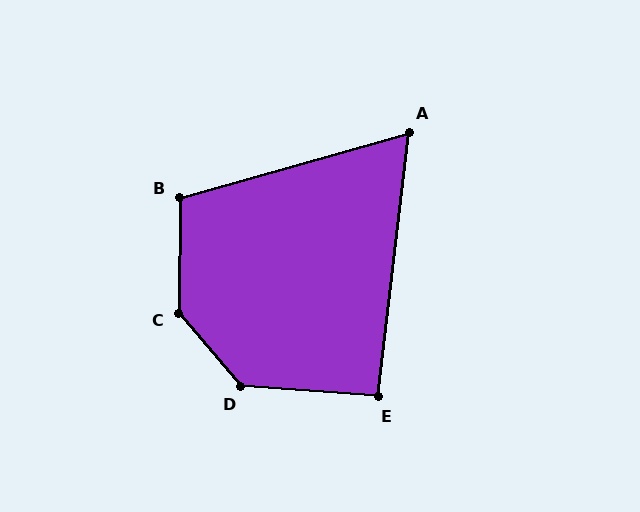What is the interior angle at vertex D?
Approximately 135 degrees (obtuse).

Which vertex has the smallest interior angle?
A, at approximately 68 degrees.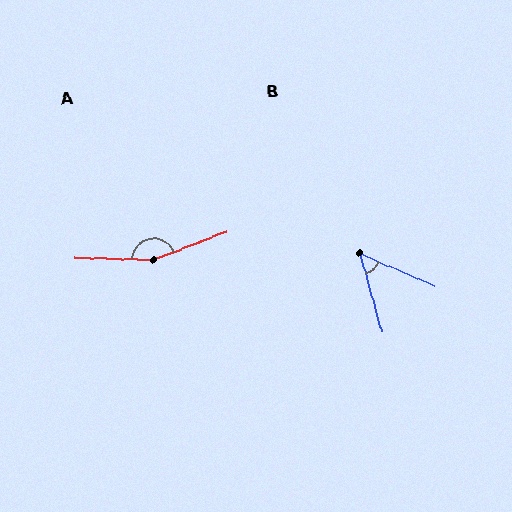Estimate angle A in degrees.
Approximately 158 degrees.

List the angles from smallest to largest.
B (51°), A (158°).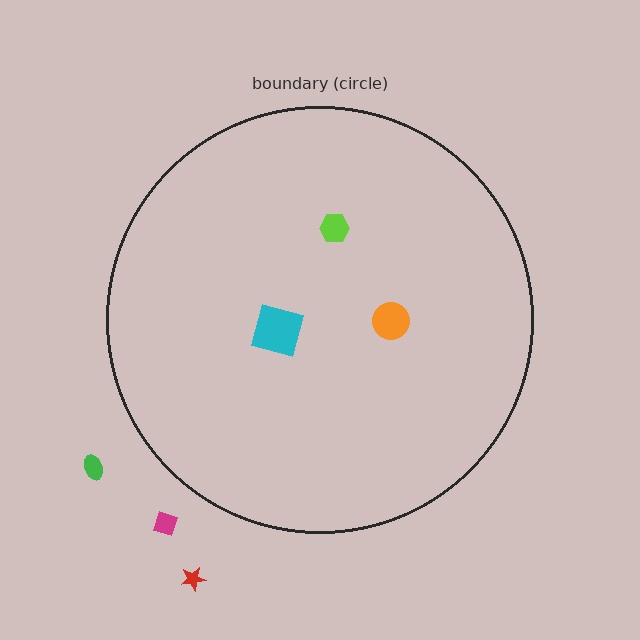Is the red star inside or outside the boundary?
Outside.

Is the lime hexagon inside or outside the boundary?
Inside.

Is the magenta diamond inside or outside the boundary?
Outside.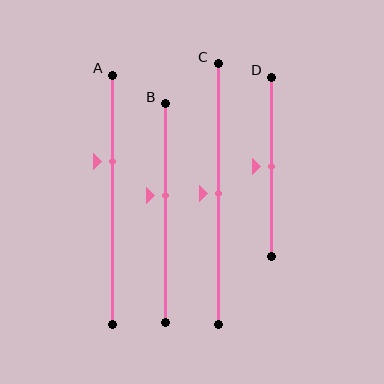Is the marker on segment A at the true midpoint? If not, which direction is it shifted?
No, the marker on segment A is shifted upward by about 15% of the segment length.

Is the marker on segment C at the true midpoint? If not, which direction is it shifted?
Yes, the marker on segment C is at the true midpoint.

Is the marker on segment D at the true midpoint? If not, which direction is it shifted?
Yes, the marker on segment D is at the true midpoint.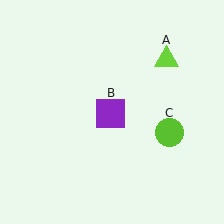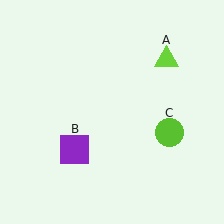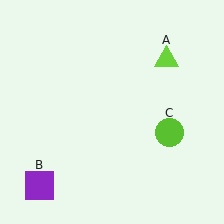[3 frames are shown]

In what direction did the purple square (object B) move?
The purple square (object B) moved down and to the left.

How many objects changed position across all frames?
1 object changed position: purple square (object B).